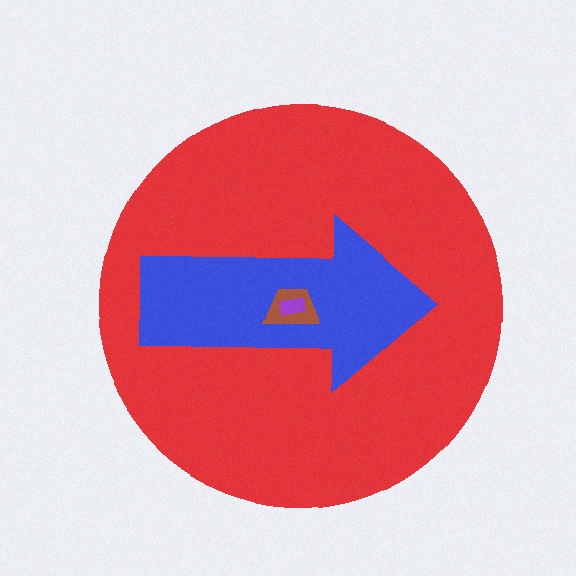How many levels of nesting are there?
4.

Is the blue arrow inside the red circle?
Yes.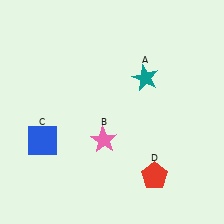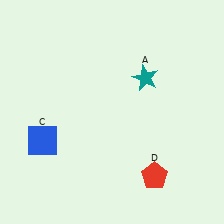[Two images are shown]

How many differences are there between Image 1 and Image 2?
There is 1 difference between the two images.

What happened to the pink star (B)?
The pink star (B) was removed in Image 2. It was in the bottom-left area of Image 1.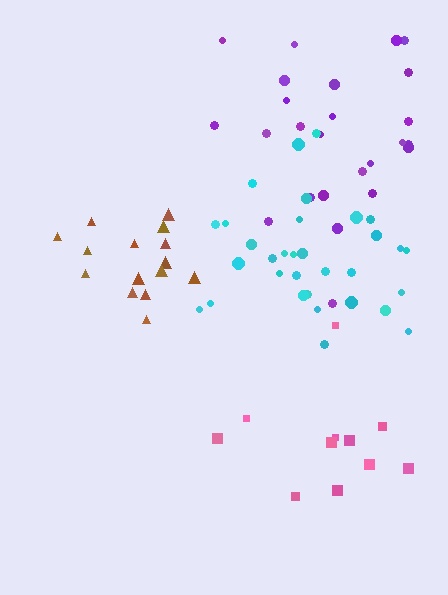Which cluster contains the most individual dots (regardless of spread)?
Cyan (32).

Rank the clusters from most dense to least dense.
cyan, brown, purple, pink.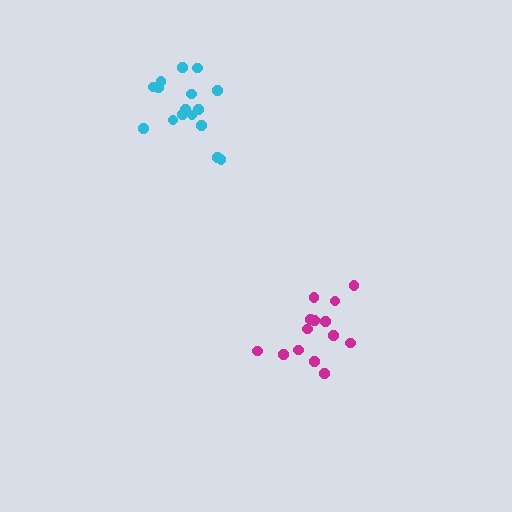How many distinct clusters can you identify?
There are 2 distinct clusters.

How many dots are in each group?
Group 1: 14 dots, Group 2: 16 dots (30 total).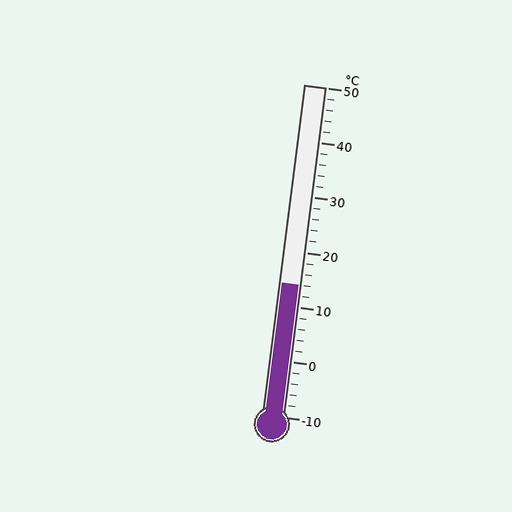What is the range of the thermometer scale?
The thermometer scale ranges from -10°C to 50°C.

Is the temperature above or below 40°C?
The temperature is below 40°C.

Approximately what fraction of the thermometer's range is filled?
The thermometer is filled to approximately 40% of its range.